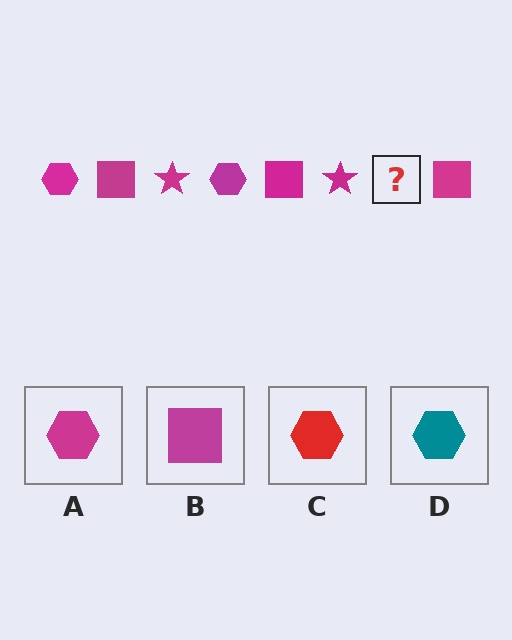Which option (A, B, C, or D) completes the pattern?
A.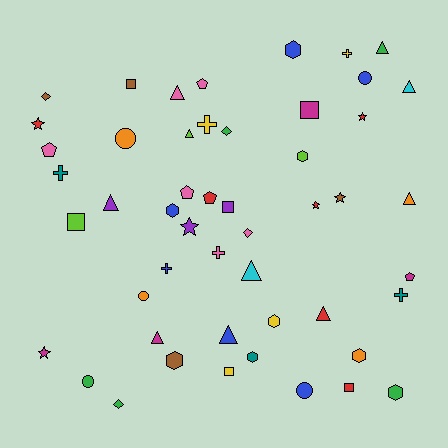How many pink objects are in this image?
There are 6 pink objects.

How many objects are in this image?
There are 50 objects.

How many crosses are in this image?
There are 6 crosses.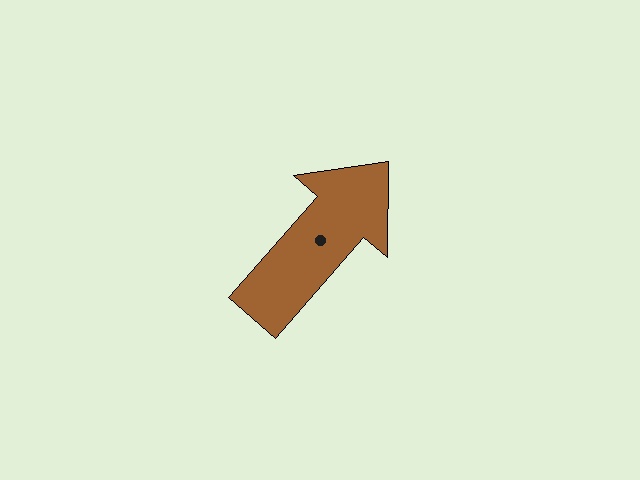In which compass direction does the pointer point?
Northeast.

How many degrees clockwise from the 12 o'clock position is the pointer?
Approximately 41 degrees.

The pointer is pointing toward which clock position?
Roughly 1 o'clock.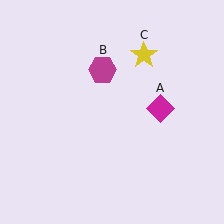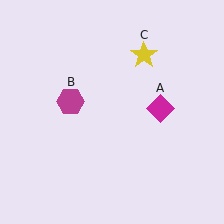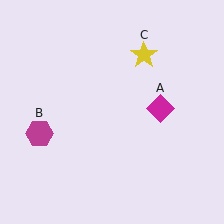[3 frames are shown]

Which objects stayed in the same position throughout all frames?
Magenta diamond (object A) and yellow star (object C) remained stationary.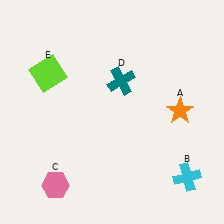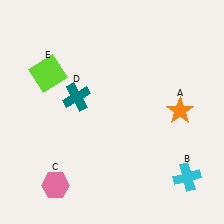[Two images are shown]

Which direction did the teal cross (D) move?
The teal cross (D) moved left.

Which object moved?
The teal cross (D) moved left.